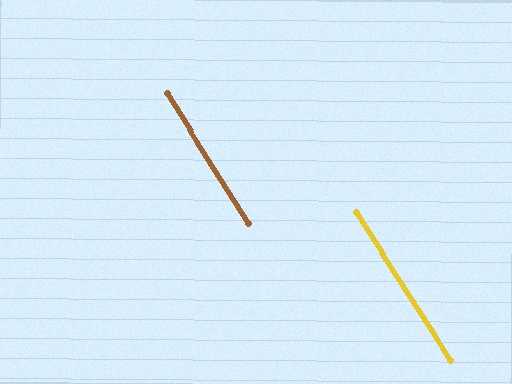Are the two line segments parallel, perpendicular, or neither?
Parallel — their directions differ by only 0.6°.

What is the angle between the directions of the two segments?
Approximately 1 degree.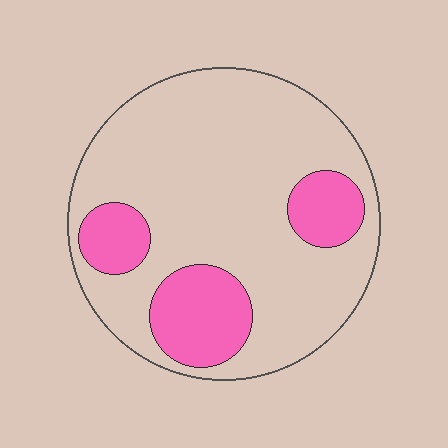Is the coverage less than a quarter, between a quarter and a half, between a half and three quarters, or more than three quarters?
Less than a quarter.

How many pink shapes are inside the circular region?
3.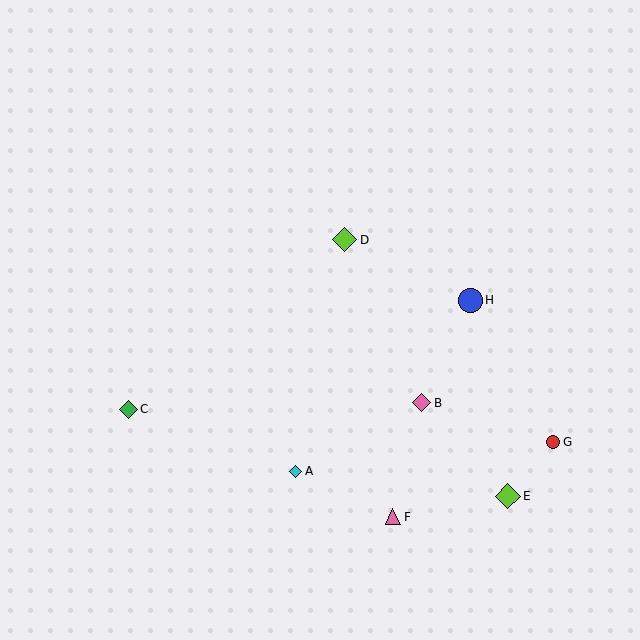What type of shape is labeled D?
Shape D is a lime diamond.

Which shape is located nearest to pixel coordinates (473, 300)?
The blue circle (labeled H) at (470, 300) is nearest to that location.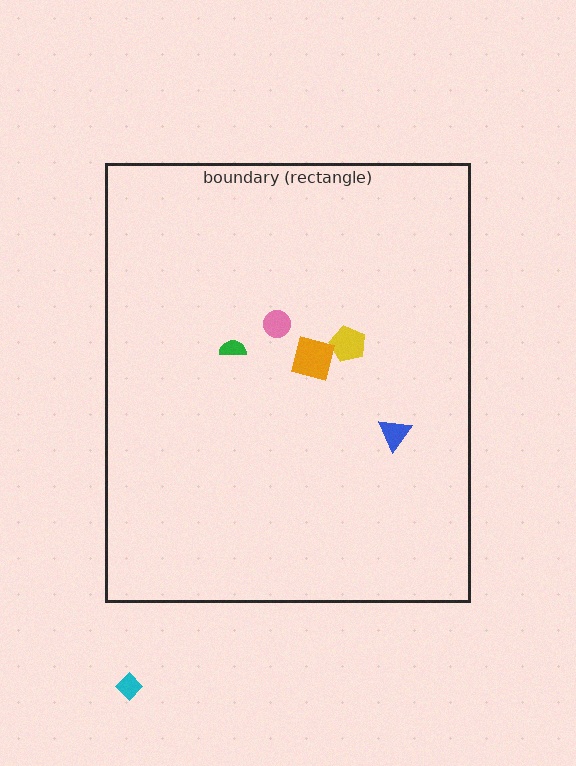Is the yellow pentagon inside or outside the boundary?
Inside.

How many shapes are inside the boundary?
5 inside, 1 outside.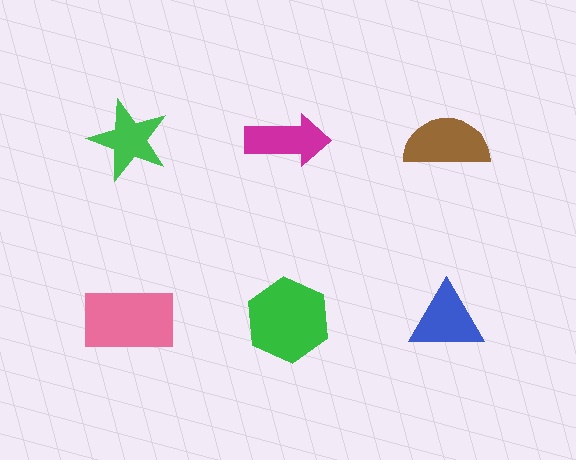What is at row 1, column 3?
A brown semicircle.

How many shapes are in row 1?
3 shapes.